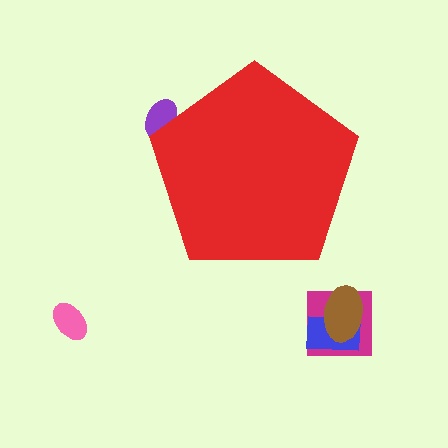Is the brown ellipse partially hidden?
No, the brown ellipse is fully visible.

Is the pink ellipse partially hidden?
No, the pink ellipse is fully visible.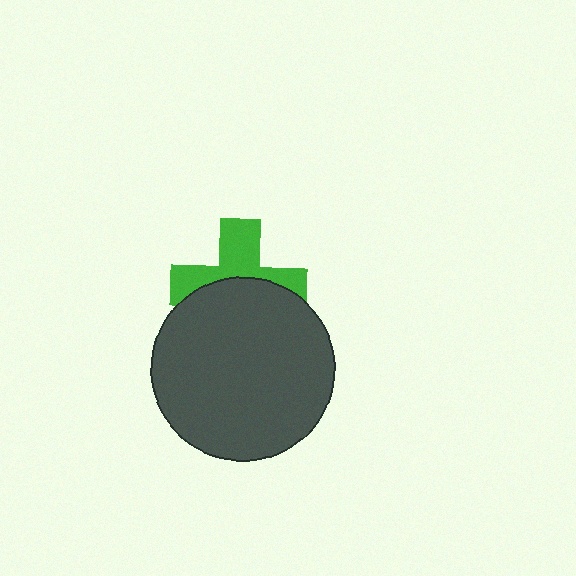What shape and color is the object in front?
The object in front is a dark gray circle.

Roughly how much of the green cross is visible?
About half of it is visible (roughly 49%).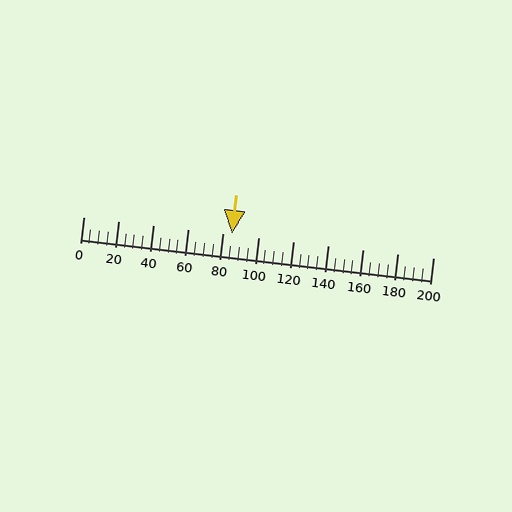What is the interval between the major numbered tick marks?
The major tick marks are spaced 20 units apart.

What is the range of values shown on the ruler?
The ruler shows values from 0 to 200.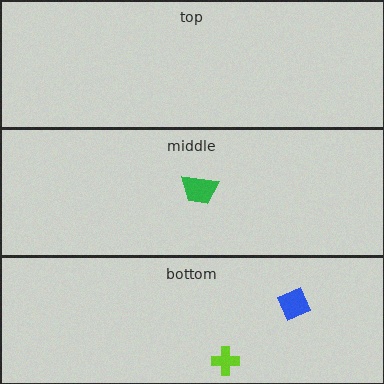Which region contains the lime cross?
The bottom region.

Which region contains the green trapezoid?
The middle region.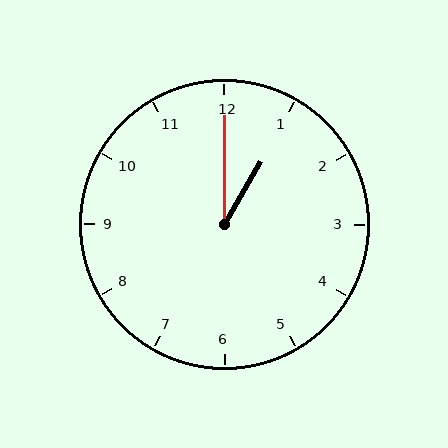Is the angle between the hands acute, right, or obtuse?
It is acute.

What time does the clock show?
1:00.